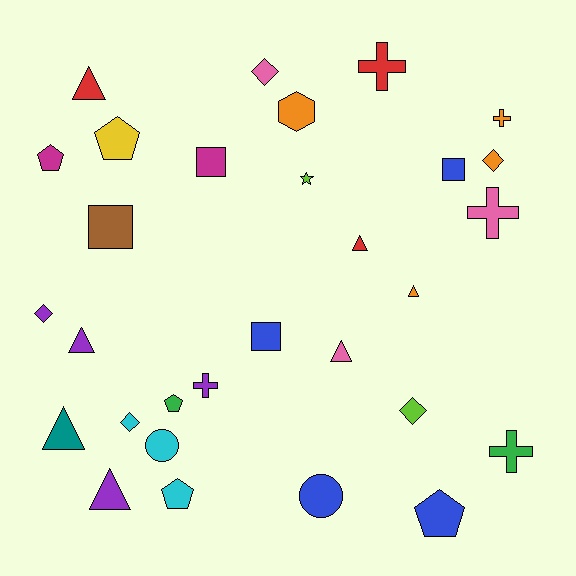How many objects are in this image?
There are 30 objects.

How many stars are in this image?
There is 1 star.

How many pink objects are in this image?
There are 3 pink objects.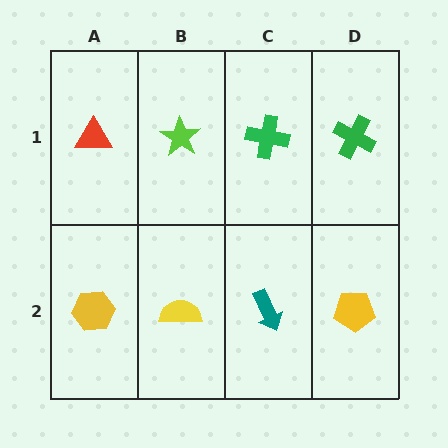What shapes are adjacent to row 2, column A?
A red triangle (row 1, column A), a yellow semicircle (row 2, column B).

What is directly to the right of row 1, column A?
A lime star.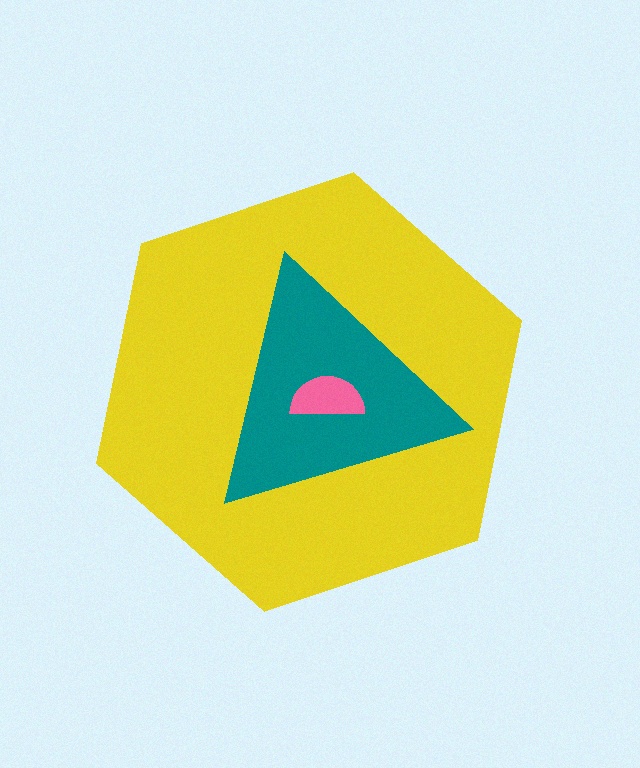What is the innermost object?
The pink semicircle.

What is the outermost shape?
The yellow hexagon.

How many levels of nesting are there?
3.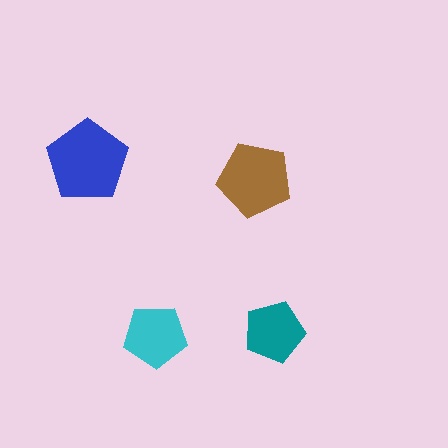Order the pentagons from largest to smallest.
the blue one, the brown one, the cyan one, the teal one.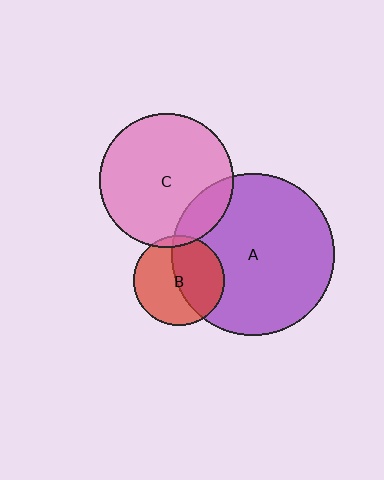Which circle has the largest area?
Circle A (purple).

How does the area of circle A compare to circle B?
Approximately 3.2 times.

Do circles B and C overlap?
Yes.